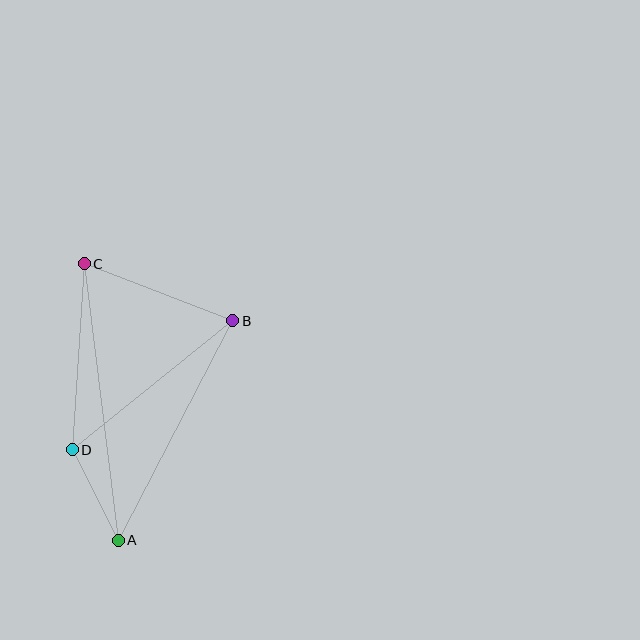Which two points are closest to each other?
Points A and D are closest to each other.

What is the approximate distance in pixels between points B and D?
The distance between B and D is approximately 206 pixels.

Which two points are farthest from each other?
Points A and C are farthest from each other.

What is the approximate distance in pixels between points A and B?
The distance between A and B is approximately 247 pixels.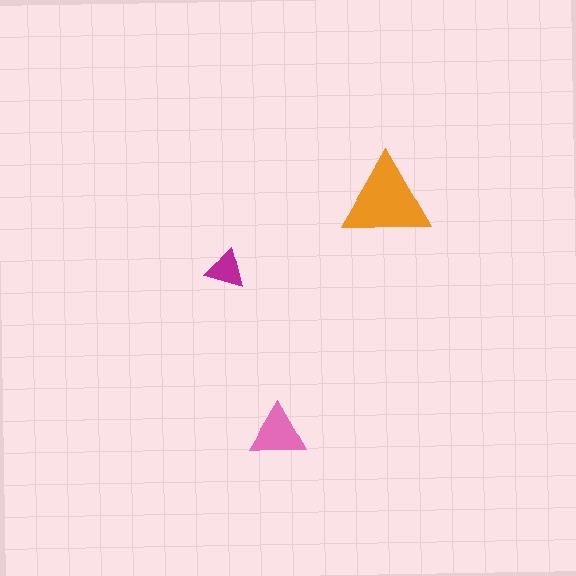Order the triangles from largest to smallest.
the orange one, the pink one, the magenta one.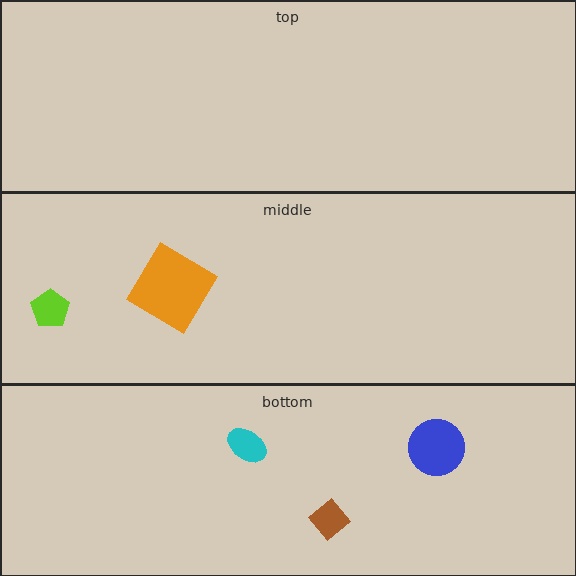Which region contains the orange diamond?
The middle region.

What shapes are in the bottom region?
The blue circle, the brown diamond, the cyan ellipse.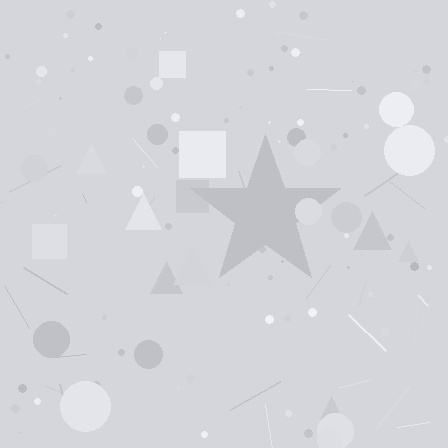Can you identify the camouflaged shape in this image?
The camouflaged shape is a star.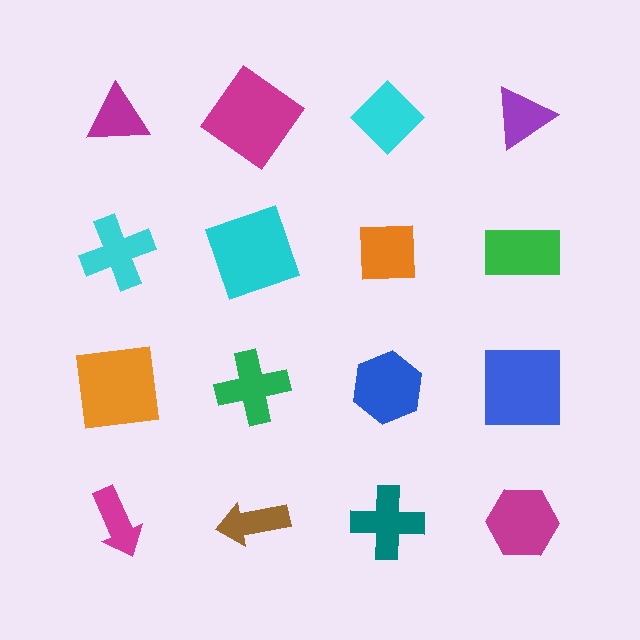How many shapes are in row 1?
4 shapes.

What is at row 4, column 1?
A magenta arrow.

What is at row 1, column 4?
A purple triangle.